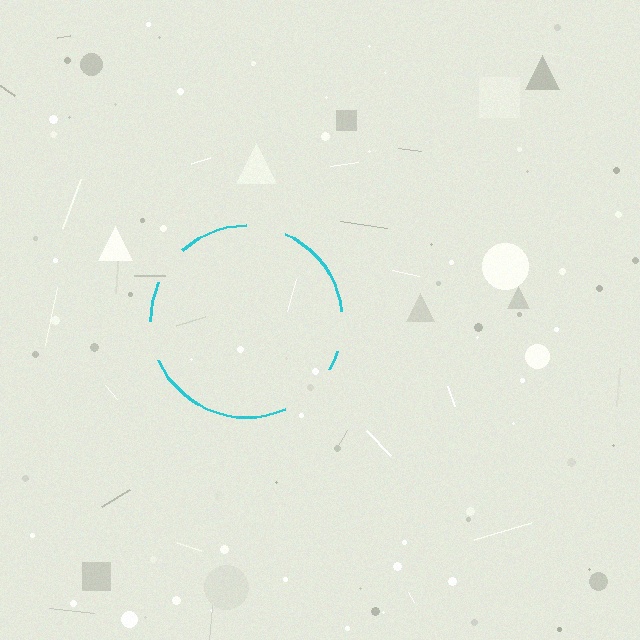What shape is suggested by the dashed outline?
The dashed outline suggests a circle.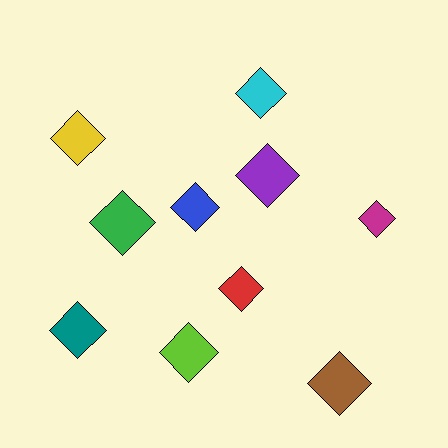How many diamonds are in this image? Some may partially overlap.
There are 10 diamonds.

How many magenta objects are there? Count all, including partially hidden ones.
There is 1 magenta object.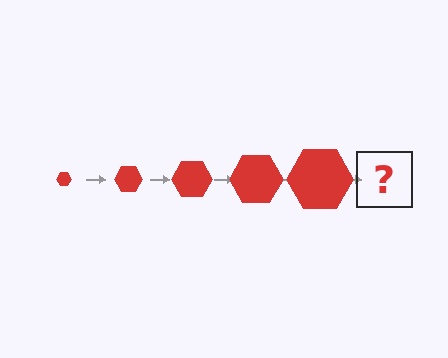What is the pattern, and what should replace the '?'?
The pattern is that the hexagon gets progressively larger each step. The '?' should be a red hexagon, larger than the previous one.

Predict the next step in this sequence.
The next step is a red hexagon, larger than the previous one.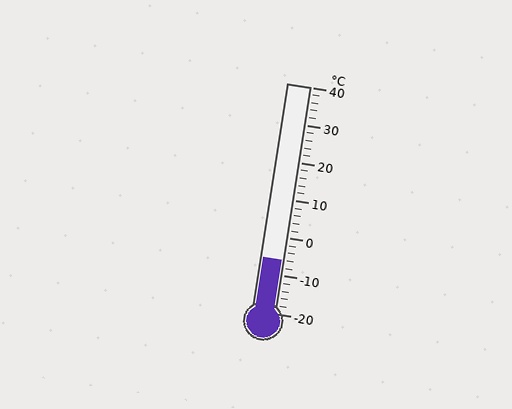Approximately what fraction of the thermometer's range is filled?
The thermometer is filled to approximately 25% of its range.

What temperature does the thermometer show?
The thermometer shows approximately -6°C.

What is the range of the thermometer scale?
The thermometer scale ranges from -20°C to 40°C.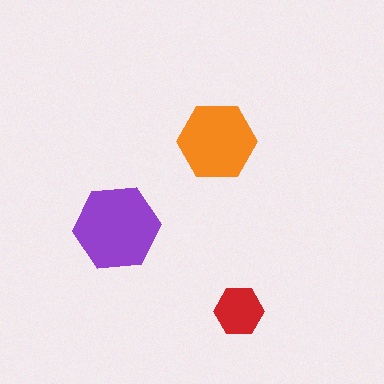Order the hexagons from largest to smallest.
the purple one, the orange one, the red one.